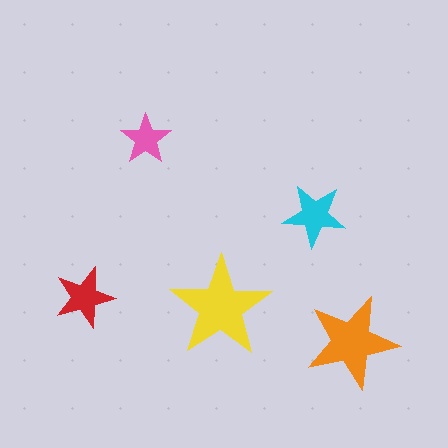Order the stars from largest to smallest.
the yellow one, the orange one, the cyan one, the red one, the pink one.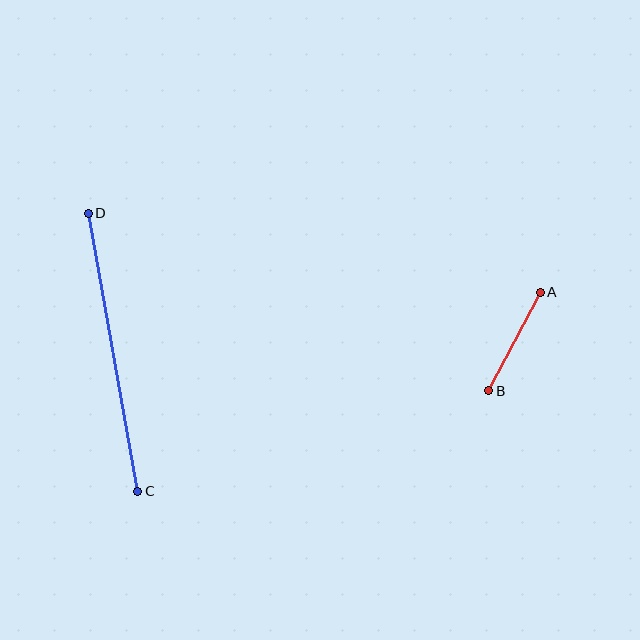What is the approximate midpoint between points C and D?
The midpoint is at approximately (113, 352) pixels.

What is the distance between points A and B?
The distance is approximately 111 pixels.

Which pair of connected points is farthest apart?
Points C and D are farthest apart.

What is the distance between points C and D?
The distance is approximately 282 pixels.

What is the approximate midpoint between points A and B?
The midpoint is at approximately (514, 341) pixels.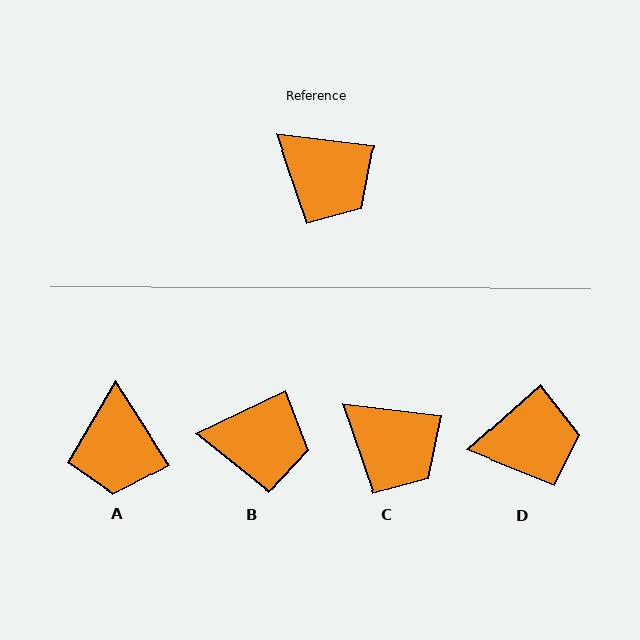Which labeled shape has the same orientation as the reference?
C.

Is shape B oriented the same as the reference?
No, it is off by about 32 degrees.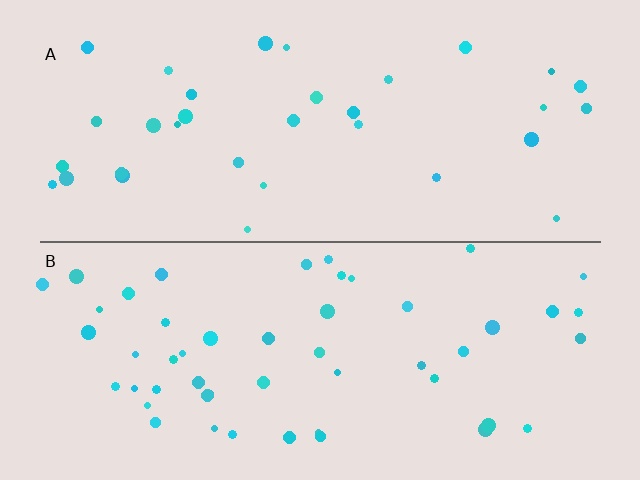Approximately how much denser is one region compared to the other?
Approximately 1.6× — region B over region A.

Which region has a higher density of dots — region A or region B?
B (the bottom).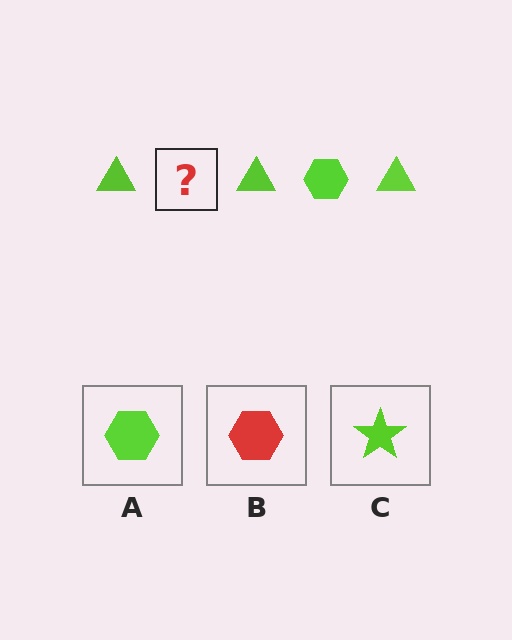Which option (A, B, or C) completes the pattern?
A.